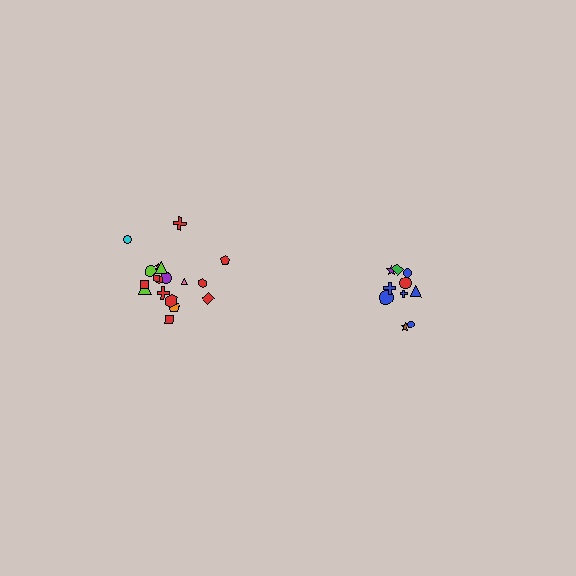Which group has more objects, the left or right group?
The left group.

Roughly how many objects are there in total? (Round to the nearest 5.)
Roughly 30 objects in total.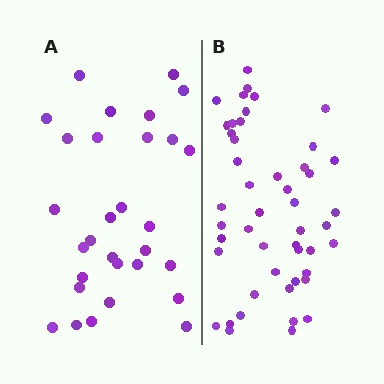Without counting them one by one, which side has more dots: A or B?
Region B (the right region) has more dots.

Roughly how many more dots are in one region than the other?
Region B has approximately 20 more dots than region A.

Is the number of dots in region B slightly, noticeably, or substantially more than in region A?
Region B has substantially more. The ratio is roughly 1.6 to 1.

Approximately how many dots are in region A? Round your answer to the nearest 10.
About 30 dots.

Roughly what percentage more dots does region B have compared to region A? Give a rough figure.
About 60% more.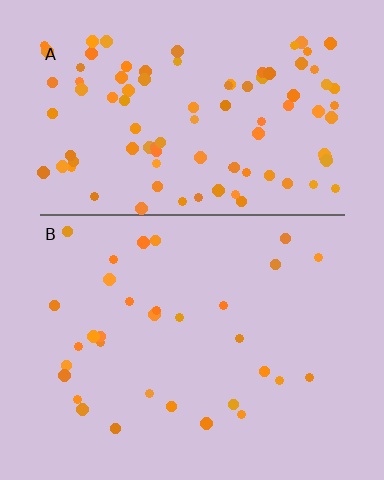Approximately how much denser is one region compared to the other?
Approximately 3.0× — region A over region B.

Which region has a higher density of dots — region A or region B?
A (the top).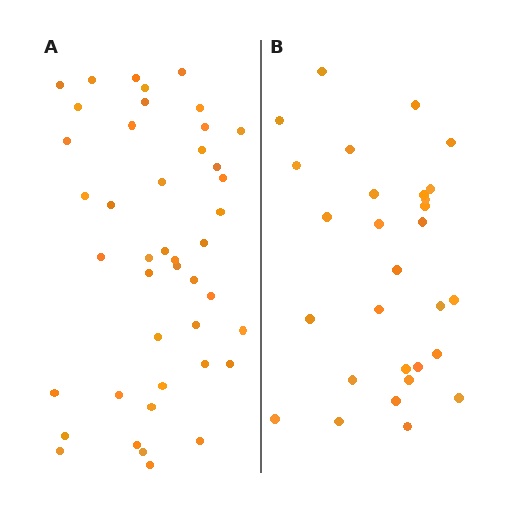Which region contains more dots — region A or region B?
Region A (the left region) has more dots.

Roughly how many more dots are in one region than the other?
Region A has approximately 15 more dots than region B.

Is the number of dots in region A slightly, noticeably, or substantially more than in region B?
Region A has substantially more. The ratio is roughly 1.5 to 1.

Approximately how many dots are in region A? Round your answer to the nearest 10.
About 40 dots. (The exact count is 43, which rounds to 40.)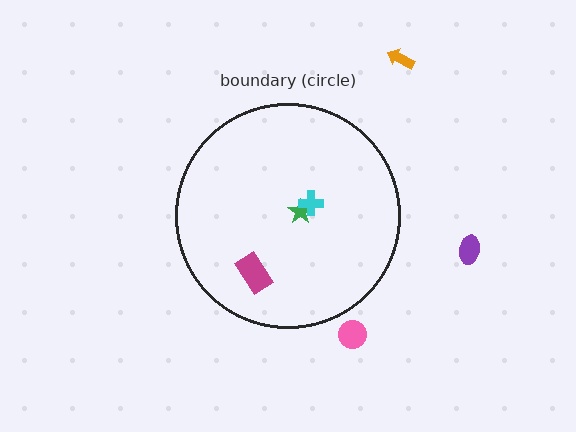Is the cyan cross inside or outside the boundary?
Inside.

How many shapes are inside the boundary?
3 inside, 3 outside.